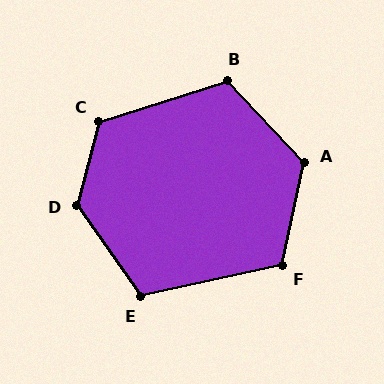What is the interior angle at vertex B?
Approximately 116 degrees (obtuse).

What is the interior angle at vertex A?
Approximately 124 degrees (obtuse).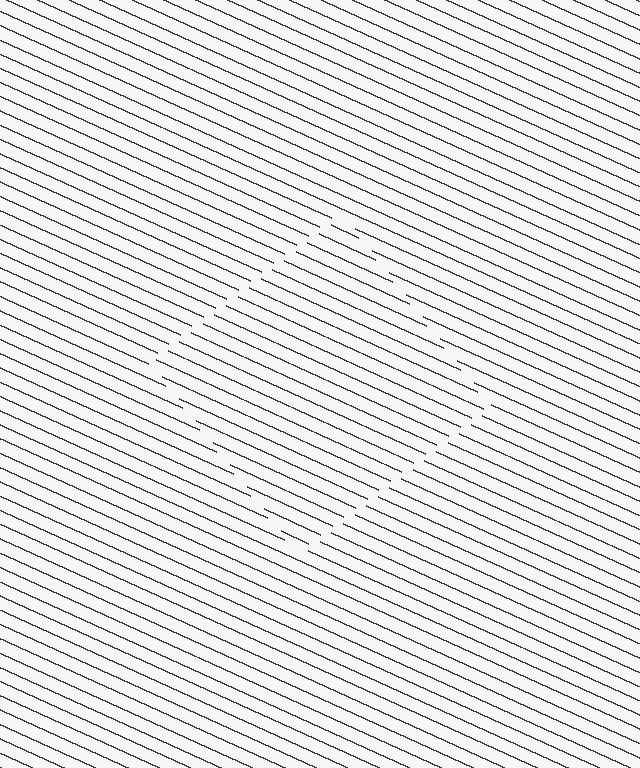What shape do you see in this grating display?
An illusory square. The interior of the shape contains the same grating, shifted by half a period — the contour is defined by the phase discontinuity where line-ends from the inner and outer gratings abut.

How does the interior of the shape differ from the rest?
The interior of the shape contains the same grating, shifted by half a period — the contour is defined by the phase discontinuity where line-ends from the inner and outer gratings abut.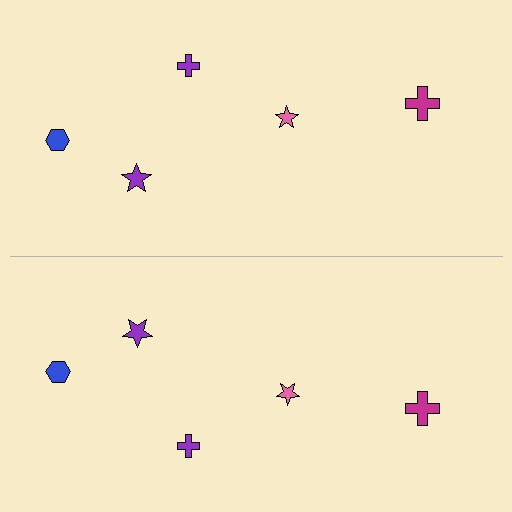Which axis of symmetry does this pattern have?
The pattern has a horizontal axis of symmetry running through the center of the image.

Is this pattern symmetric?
Yes, this pattern has bilateral (reflection) symmetry.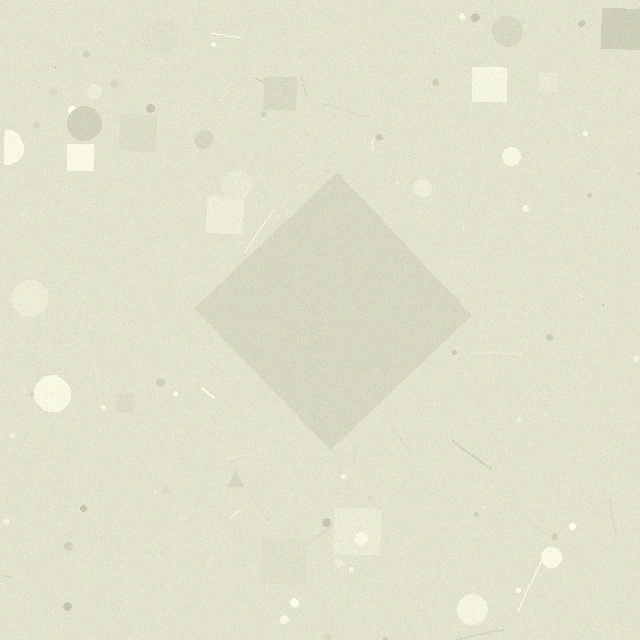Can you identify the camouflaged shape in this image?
The camouflaged shape is a diamond.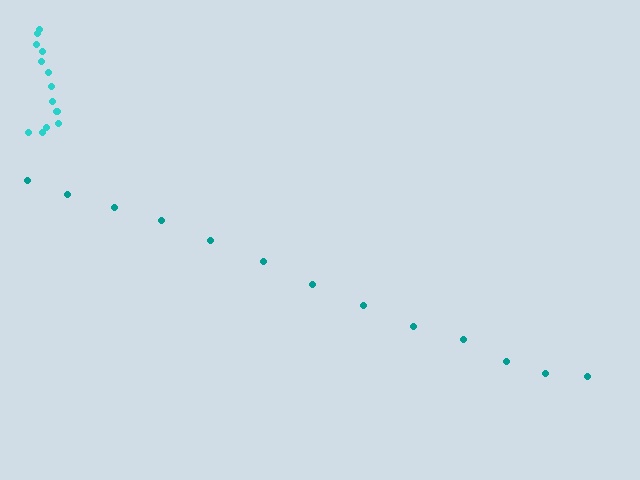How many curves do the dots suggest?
There are 2 distinct paths.